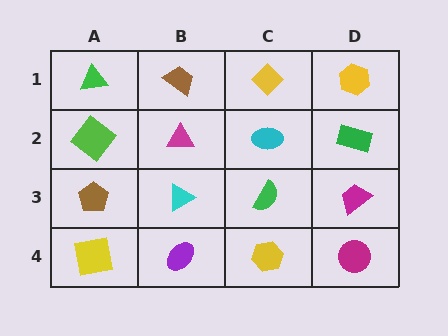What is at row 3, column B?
A cyan triangle.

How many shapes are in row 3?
4 shapes.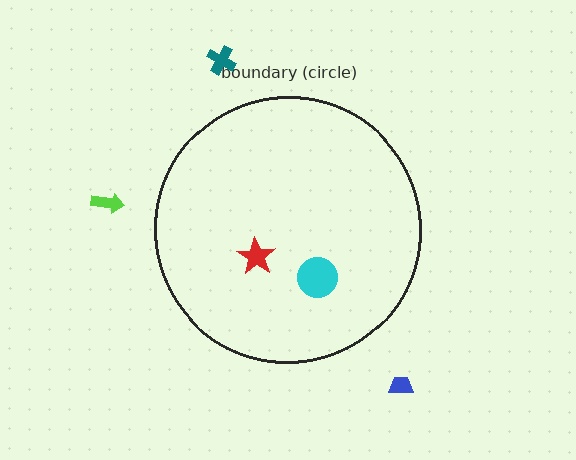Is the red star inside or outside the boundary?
Inside.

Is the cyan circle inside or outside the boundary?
Inside.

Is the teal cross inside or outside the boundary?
Outside.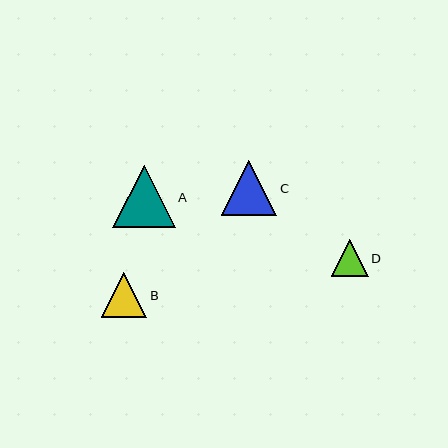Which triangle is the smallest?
Triangle D is the smallest with a size of approximately 37 pixels.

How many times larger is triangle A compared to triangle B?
Triangle A is approximately 1.4 times the size of triangle B.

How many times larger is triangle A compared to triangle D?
Triangle A is approximately 1.7 times the size of triangle D.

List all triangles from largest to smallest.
From largest to smallest: A, C, B, D.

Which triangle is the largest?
Triangle A is the largest with a size of approximately 62 pixels.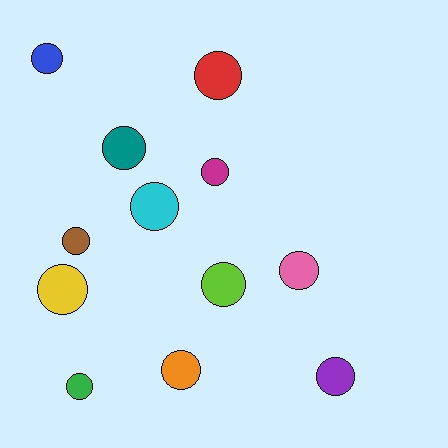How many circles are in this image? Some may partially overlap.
There are 12 circles.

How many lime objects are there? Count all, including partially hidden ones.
There is 1 lime object.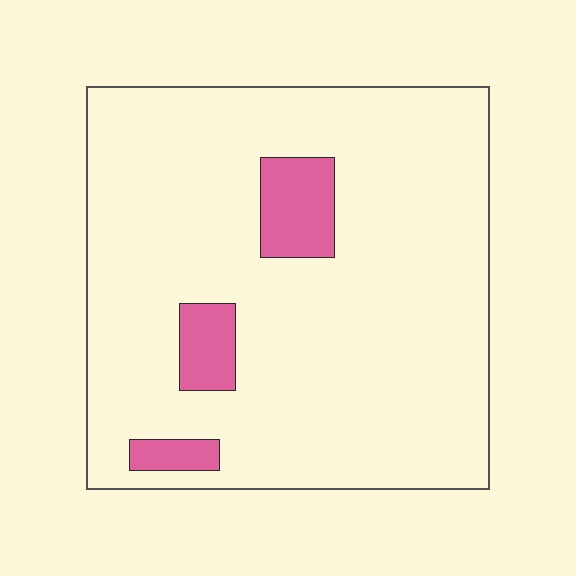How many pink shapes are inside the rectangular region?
3.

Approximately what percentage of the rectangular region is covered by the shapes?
Approximately 10%.